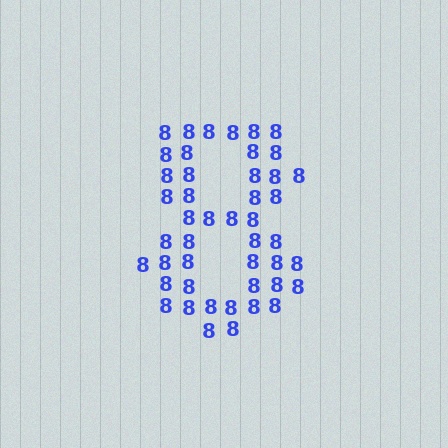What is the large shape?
The large shape is the digit 8.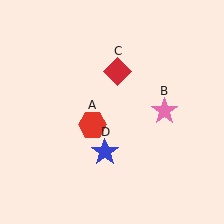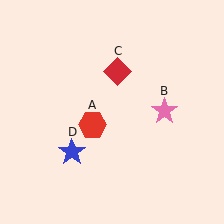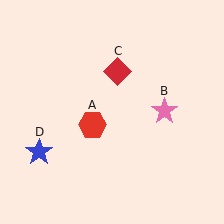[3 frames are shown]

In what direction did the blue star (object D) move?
The blue star (object D) moved left.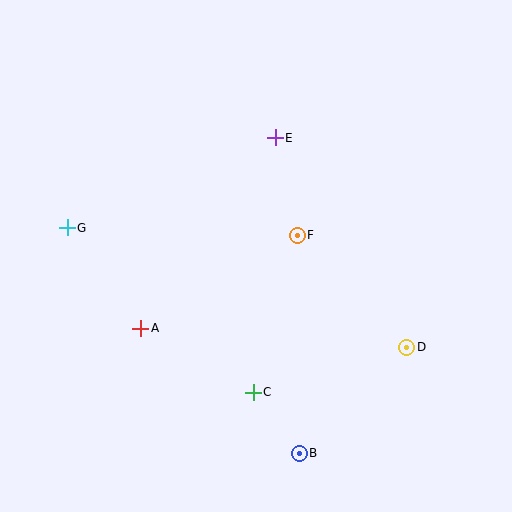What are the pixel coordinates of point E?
Point E is at (275, 138).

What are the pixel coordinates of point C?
Point C is at (253, 392).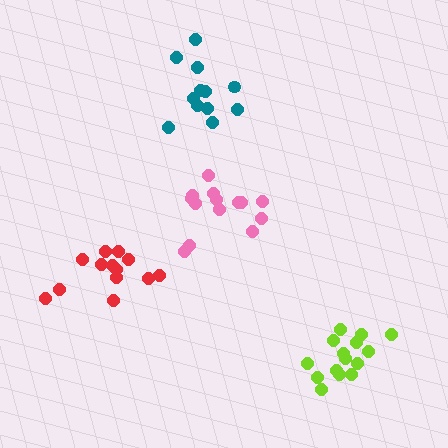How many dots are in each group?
Group 1: 15 dots, Group 2: 14 dots, Group 3: 13 dots, Group 4: 12 dots (54 total).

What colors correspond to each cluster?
The clusters are colored: lime, pink, red, teal.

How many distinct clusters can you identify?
There are 4 distinct clusters.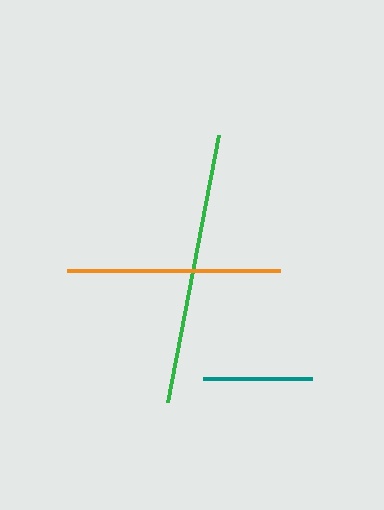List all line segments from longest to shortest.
From longest to shortest: green, orange, teal.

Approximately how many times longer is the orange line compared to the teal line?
The orange line is approximately 1.9 times the length of the teal line.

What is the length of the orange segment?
The orange segment is approximately 212 pixels long.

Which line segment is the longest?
The green line is the longest at approximately 273 pixels.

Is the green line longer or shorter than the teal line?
The green line is longer than the teal line.